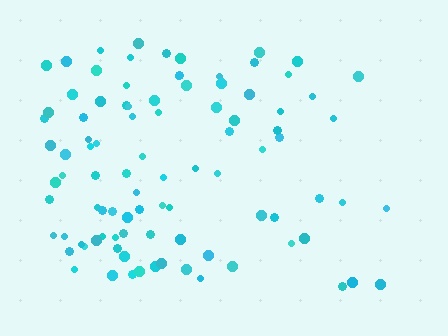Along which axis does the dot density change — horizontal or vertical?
Horizontal.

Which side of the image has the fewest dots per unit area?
The right.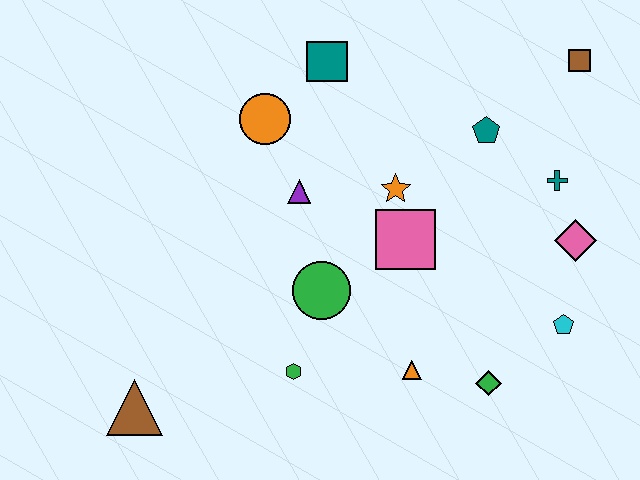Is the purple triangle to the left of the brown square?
Yes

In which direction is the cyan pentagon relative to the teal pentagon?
The cyan pentagon is below the teal pentagon.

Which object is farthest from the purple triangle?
The brown square is farthest from the purple triangle.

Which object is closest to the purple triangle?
The orange circle is closest to the purple triangle.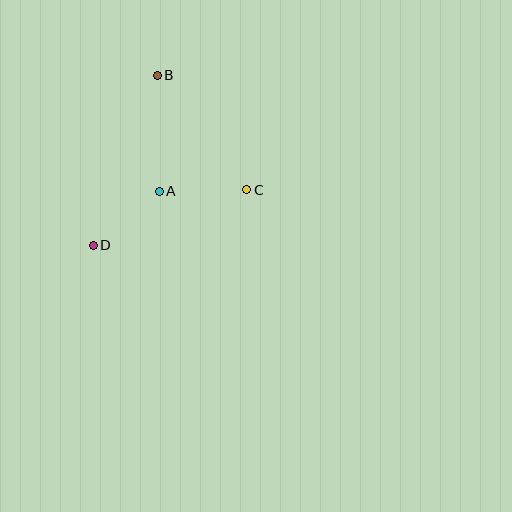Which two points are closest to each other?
Points A and D are closest to each other.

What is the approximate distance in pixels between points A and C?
The distance between A and C is approximately 87 pixels.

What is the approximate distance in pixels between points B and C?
The distance between B and C is approximately 145 pixels.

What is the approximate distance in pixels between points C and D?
The distance between C and D is approximately 163 pixels.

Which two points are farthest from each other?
Points B and D are farthest from each other.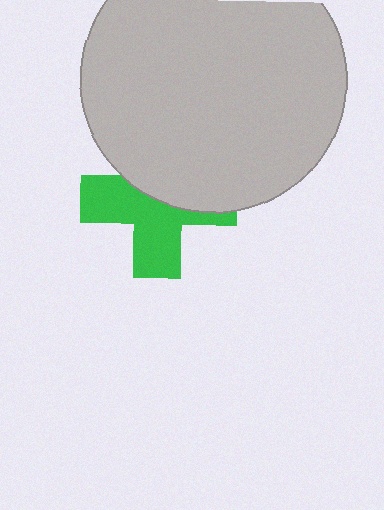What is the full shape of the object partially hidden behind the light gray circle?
The partially hidden object is a green cross.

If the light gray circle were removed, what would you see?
You would see the complete green cross.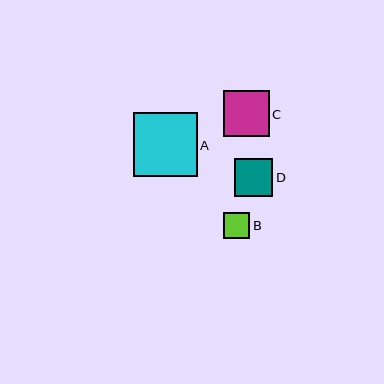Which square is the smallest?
Square B is the smallest with a size of approximately 27 pixels.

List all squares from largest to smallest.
From largest to smallest: A, C, D, B.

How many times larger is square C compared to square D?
Square C is approximately 1.2 times the size of square D.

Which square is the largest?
Square A is the largest with a size of approximately 64 pixels.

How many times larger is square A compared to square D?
Square A is approximately 1.7 times the size of square D.